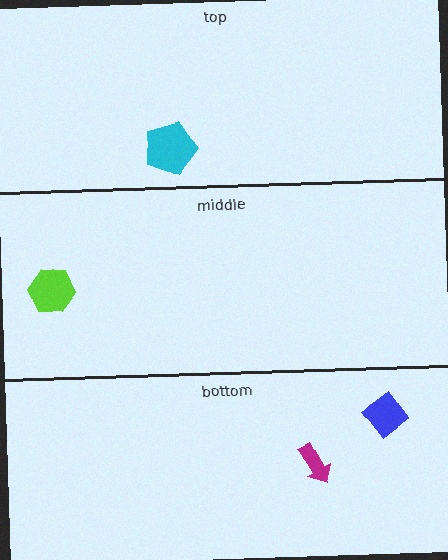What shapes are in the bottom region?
The blue diamond, the magenta arrow.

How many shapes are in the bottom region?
2.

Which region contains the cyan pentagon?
The top region.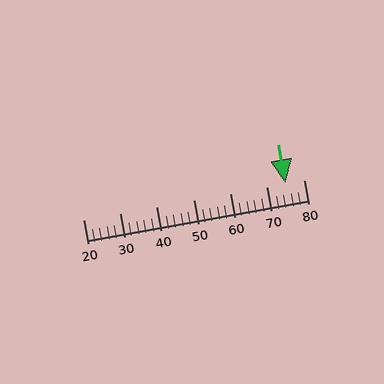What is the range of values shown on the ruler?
The ruler shows values from 20 to 80.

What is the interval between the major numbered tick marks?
The major tick marks are spaced 10 units apart.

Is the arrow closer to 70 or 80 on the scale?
The arrow is closer to 80.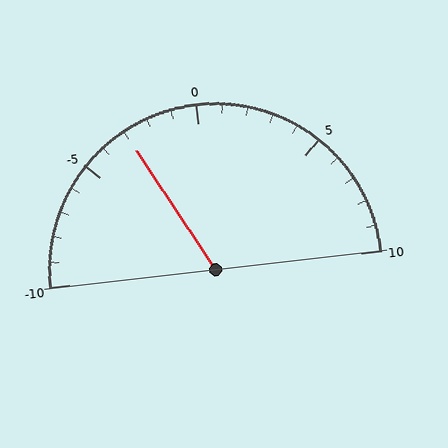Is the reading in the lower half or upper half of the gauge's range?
The reading is in the lower half of the range (-10 to 10).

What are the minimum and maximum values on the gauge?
The gauge ranges from -10 to 10.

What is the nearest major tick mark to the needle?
The nearest major tick mark is -5.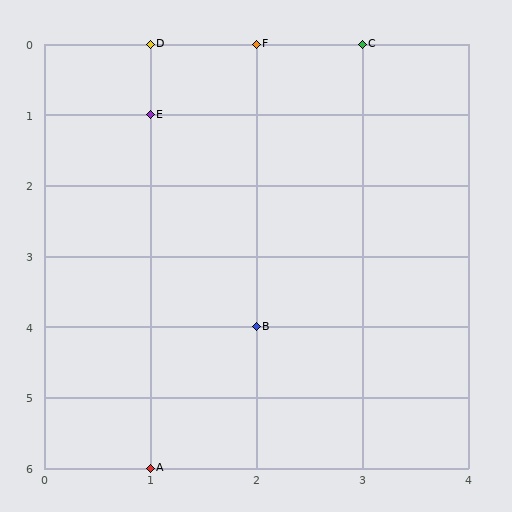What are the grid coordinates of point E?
Point E is at grid coordinates (1, 1).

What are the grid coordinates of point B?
Point B is at grid coordinates (2, 4).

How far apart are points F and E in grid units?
Points F and E are 1 column and 1 row apart (about 1.4 grid units diagonally).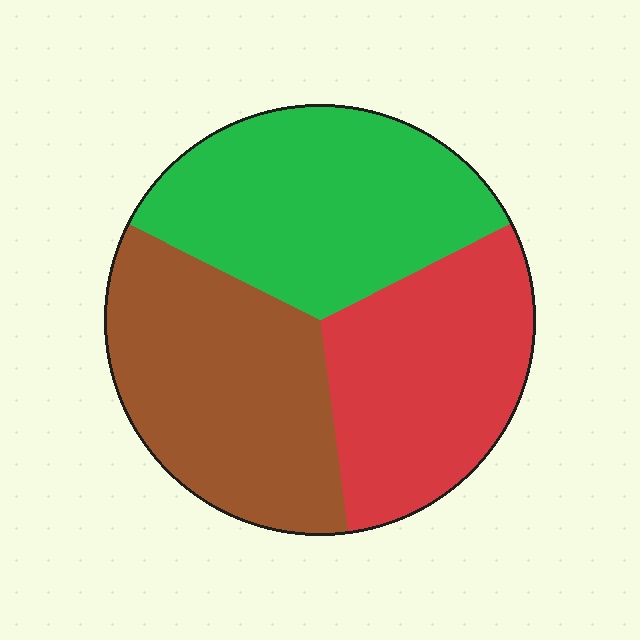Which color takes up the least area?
Red, at roughly 30%.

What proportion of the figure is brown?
Brown takes up about one third (1/3) of the figure.